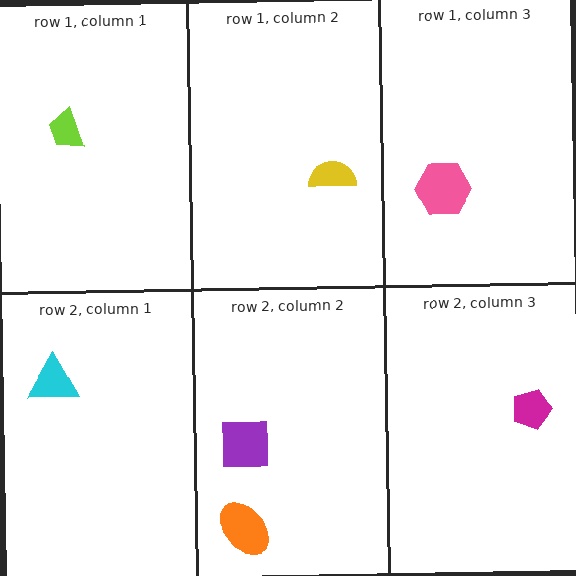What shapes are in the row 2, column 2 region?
The purple square, the orange ellipse.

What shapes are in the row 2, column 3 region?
The magenta pentagon.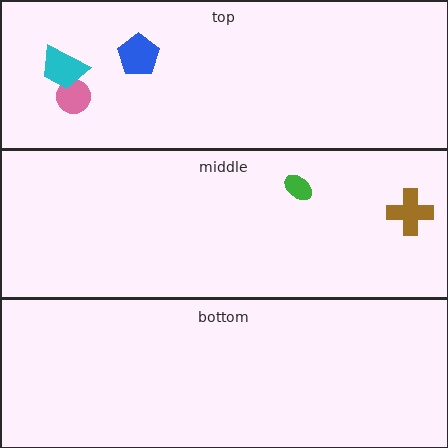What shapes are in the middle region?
The green ellipse, the brown cross.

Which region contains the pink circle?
The top region.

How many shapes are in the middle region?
2.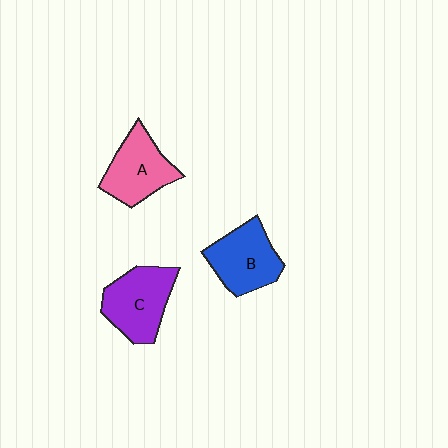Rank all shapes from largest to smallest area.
From largest to smallest: C (purple), B (blue), A (pink).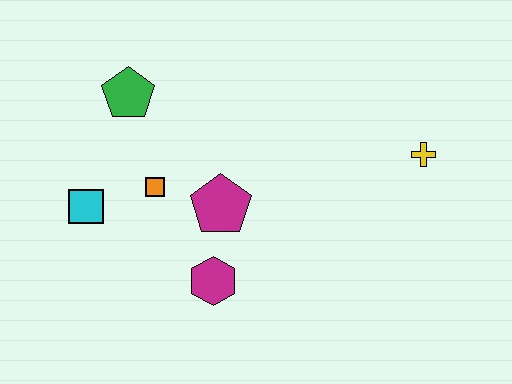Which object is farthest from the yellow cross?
The cyan square is farthest from the yellow cross.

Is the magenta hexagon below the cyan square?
Yes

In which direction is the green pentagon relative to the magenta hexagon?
The green pentagon is above the magenta hexagon.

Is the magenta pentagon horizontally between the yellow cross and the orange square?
Yes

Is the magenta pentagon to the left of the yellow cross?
Yes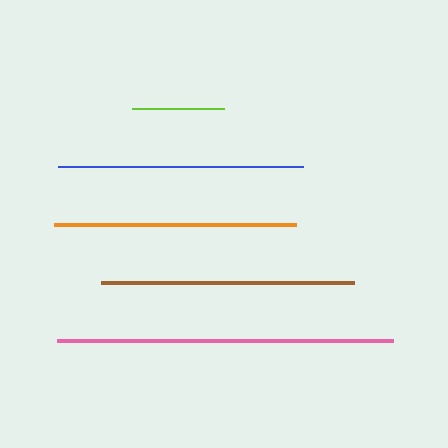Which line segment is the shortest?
The lime line is the shortest at approximately 92 pixels.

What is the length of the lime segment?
The lime segment is approximately 92 pixels long.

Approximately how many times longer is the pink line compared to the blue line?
The pink line is approximately 1.4 times the length of the blue line.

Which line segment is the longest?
The pink line is the longest at approximately 337 pixels.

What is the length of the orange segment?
The orange segment is approximately 242 pixels long.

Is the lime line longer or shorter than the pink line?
The pink line is longer than the lime line.